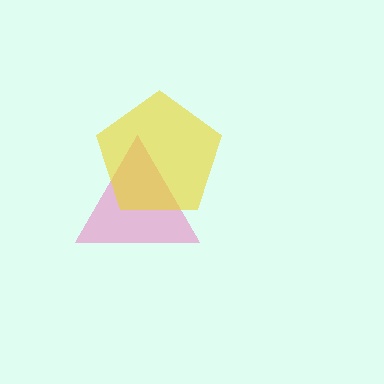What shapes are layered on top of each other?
The layered shapes are: a pink triangle, a yellow pentagon.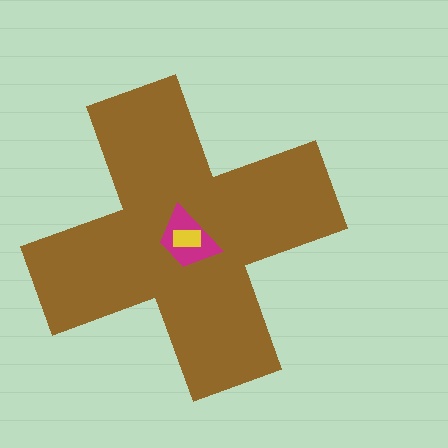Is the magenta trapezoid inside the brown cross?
Yes.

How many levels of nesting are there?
3.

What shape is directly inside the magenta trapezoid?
The yellow rectangle.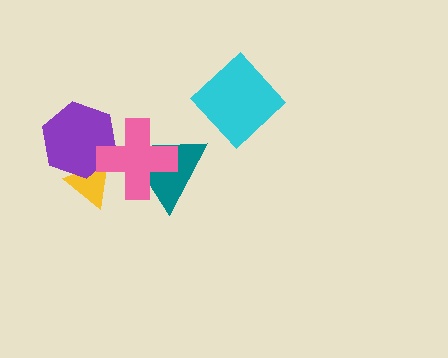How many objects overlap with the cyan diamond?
0 objects overlap with the cyan diamond.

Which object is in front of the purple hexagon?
The pink cross is in front of the purple hexagon.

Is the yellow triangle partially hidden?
Yes, it is partially covered by another shape.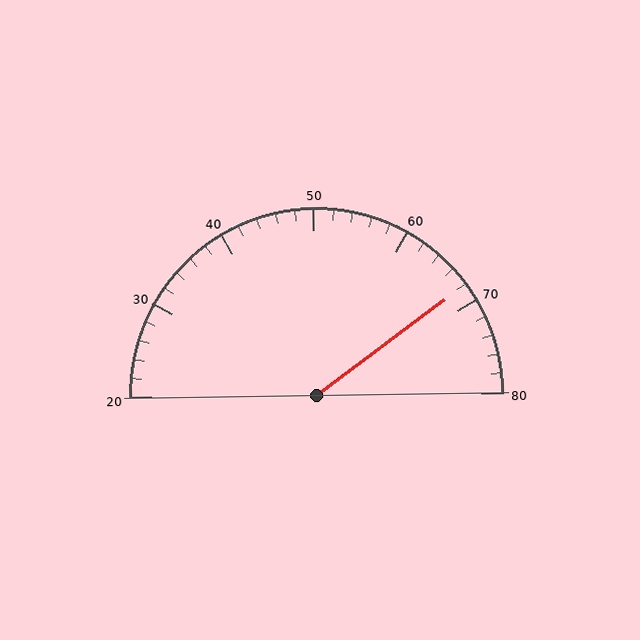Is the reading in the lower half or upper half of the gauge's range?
The reading is in the upper half of the range (20 to 80).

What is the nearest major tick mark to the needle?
The nearest major tick mark is 70.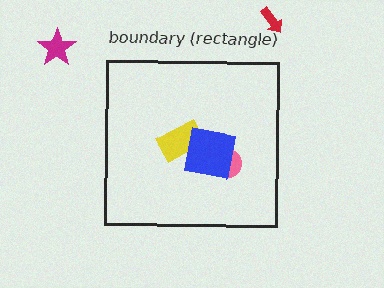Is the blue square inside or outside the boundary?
Inside.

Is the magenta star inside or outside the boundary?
Outside.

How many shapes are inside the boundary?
3 inside, 2 outside.